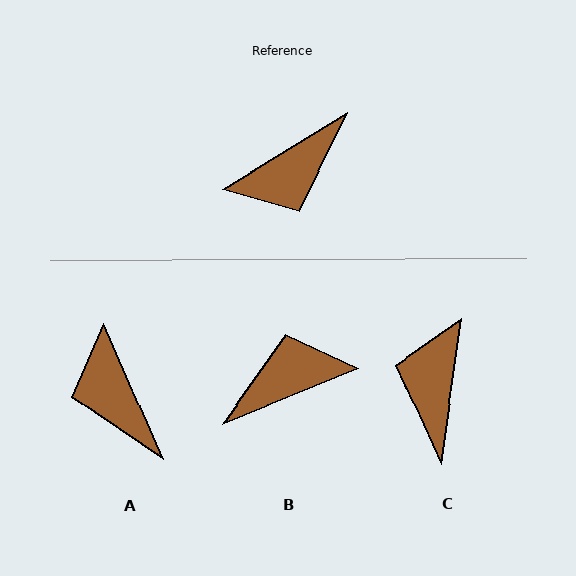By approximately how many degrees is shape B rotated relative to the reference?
Approximately 171 degrees counter-clockwise.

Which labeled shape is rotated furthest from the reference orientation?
B, about 171 degrees away.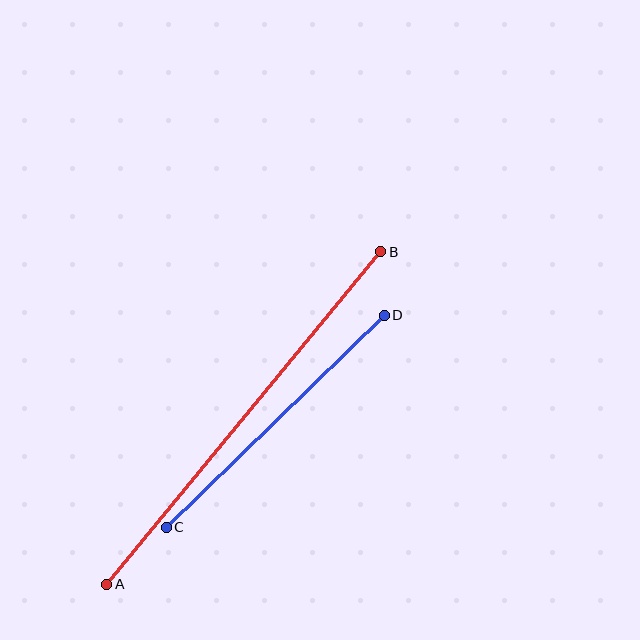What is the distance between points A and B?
The distance is approximately 431 pixels.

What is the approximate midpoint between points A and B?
The midpoint is at approximately (244, 418) pixels.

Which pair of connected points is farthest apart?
Points A and B are farthest apart.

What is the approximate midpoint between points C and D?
The midpoint is at approximately (275, 421) pixels.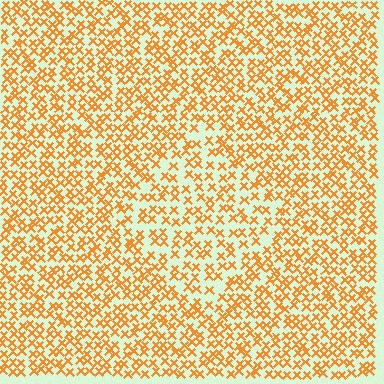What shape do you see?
I see a diamond.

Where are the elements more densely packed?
The elements are more densely packed outside the diamond boundary.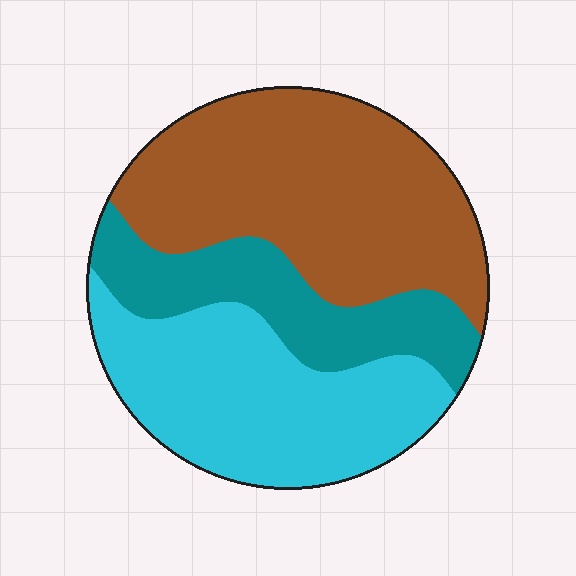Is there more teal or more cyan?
Cyan.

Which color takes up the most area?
Brown, at roughly 45%.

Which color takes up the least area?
Teal, at roughly 20%.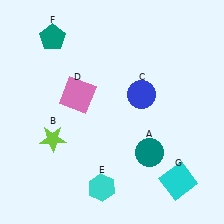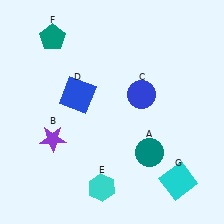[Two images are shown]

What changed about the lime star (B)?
In Image 1, B is lime. In Image 2, it changed to purple.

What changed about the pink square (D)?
In Image 1, D is pink. In Image 2, it changed to blue.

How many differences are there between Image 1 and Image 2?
There are 2 differences between the two images.